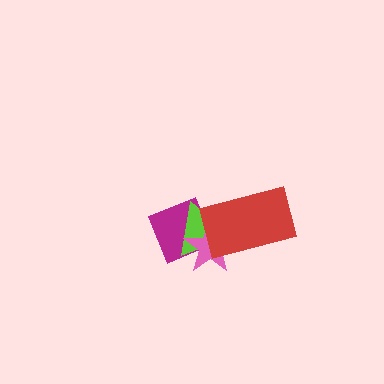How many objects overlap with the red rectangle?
2 objects overlap with the red rectangle.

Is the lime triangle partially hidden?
Yes, it is partially covered by another shape.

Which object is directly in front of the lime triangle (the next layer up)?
The pink star is directly in front of the lime triangle.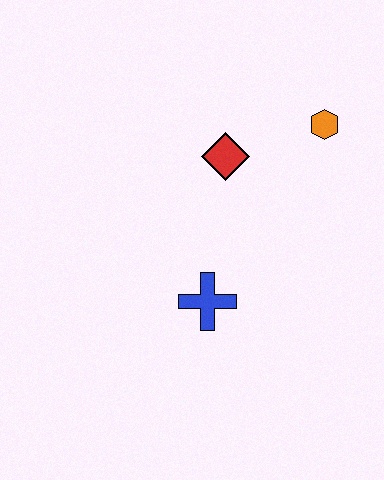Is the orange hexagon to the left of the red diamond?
No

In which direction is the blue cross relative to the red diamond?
The blue cross is below the red diamond.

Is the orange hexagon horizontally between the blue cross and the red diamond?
No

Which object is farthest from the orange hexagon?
The blue cross is farthest from the orange hexagon.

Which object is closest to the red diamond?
The orange hexagon is closest to the red diamond.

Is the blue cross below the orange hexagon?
Yes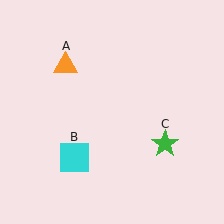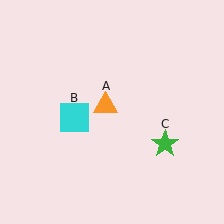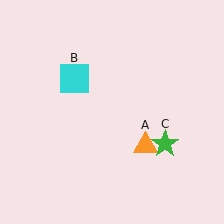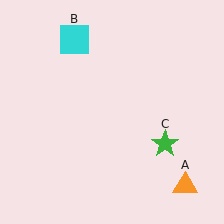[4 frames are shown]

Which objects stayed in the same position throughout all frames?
Green star (object C) remained stationary.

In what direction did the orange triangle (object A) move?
The orange triangle (object A) moved down and to the right.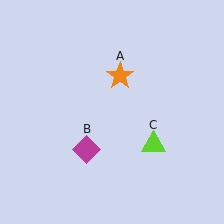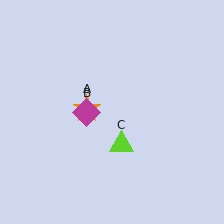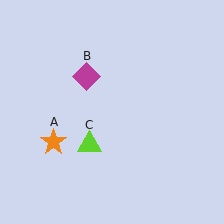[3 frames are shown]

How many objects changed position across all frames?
3 objects changed position: orange star (object A), magenta diamond (object B), lime triangle (object C).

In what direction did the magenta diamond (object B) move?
The magenta diamond (object B) moved up.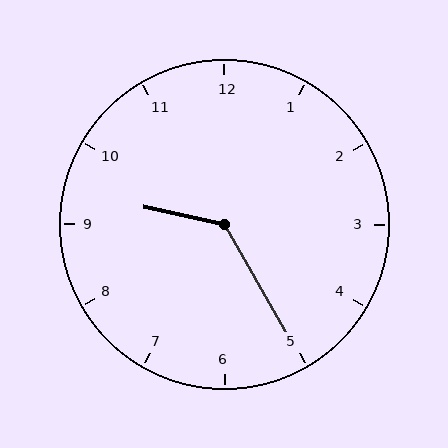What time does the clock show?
9:25.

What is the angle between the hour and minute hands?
Approximately 132 degrees.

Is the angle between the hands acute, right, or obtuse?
It is obtuse.